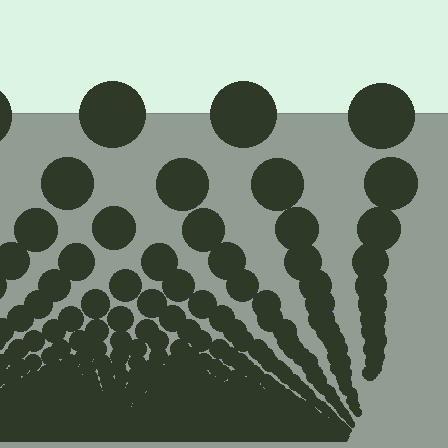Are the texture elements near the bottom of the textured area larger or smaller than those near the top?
Smaller. The gradient is inverted — elements near the bottom are smaller and denser.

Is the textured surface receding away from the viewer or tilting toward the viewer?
The surface appears to tilt toward the viewer. Texture elements get larger and sparser toward the top.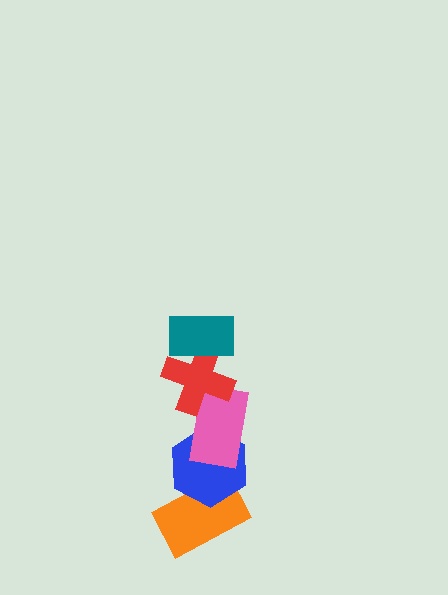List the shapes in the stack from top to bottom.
From top to bottom: the teal rectangle, the red cross, the pink rectangle, the blue hexagon, the orange rectangle.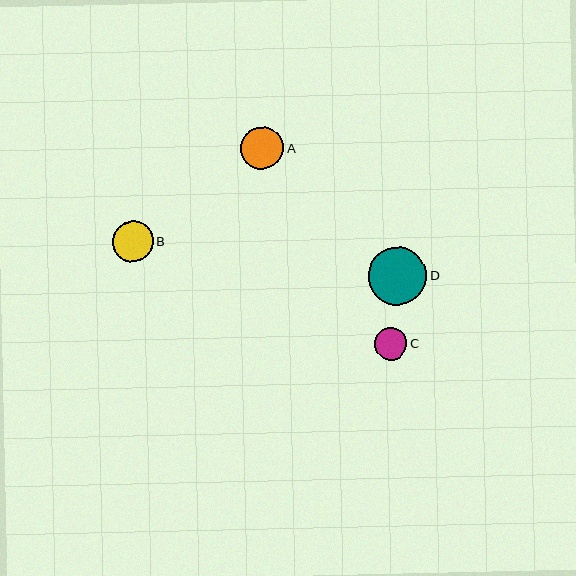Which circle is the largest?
Circle D is the largest with a size of approximately 58 pixels.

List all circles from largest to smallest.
From largest to smallest: D, A, B, C.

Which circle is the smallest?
Circle C is the smallest with a size of approximately 33 pixels.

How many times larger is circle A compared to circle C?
Circle A is approximately 1.3 times the size of circle C.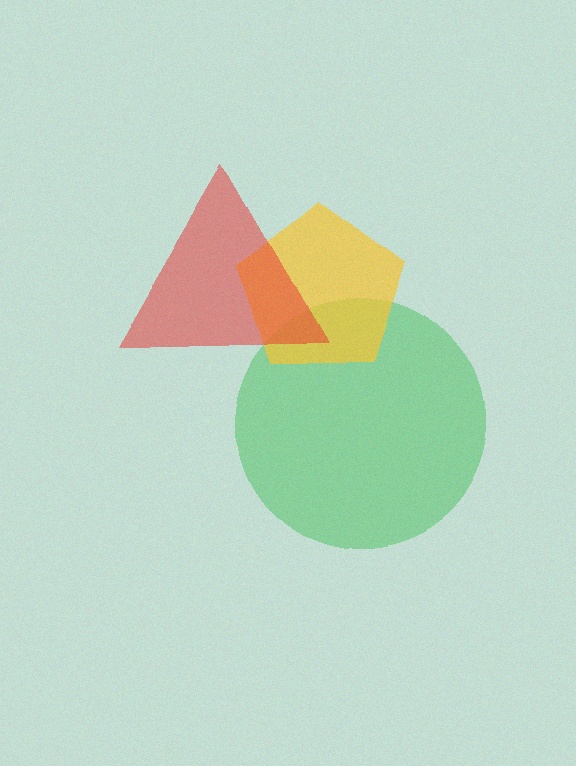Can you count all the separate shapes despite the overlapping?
Yes, there are 3 separate shapes.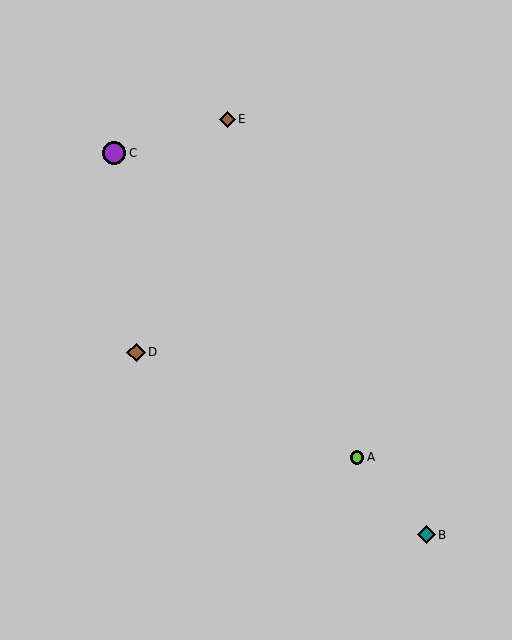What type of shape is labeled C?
Shape C is a purple circle.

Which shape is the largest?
The purple circle (labeled C) is the largest.